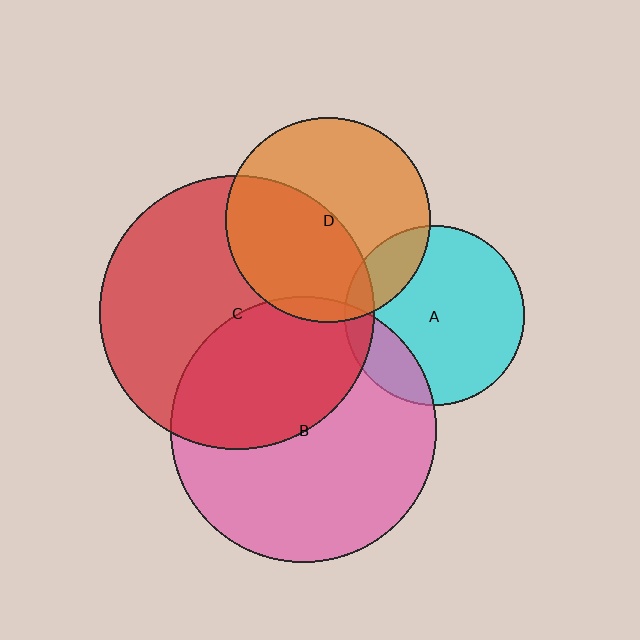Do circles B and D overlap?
Yes.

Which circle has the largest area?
Circle C (red).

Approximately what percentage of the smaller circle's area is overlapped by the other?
Approximately 5%.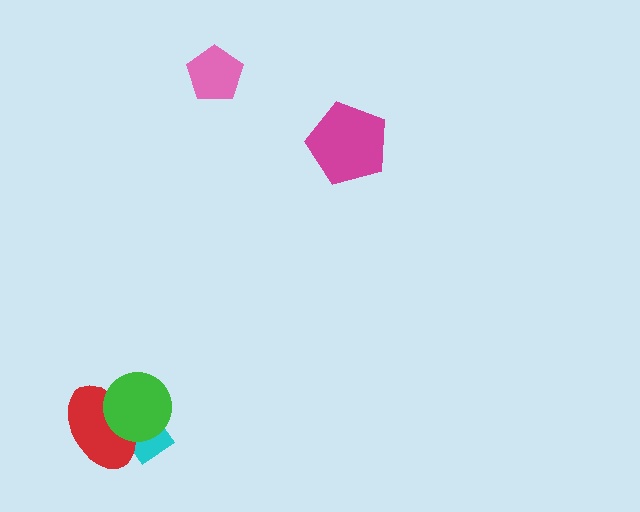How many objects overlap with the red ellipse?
2 objects overlap with the red ellipse.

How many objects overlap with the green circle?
2 objects overlap with the green circle.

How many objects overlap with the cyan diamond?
2 objects overlap with the cyan diamond.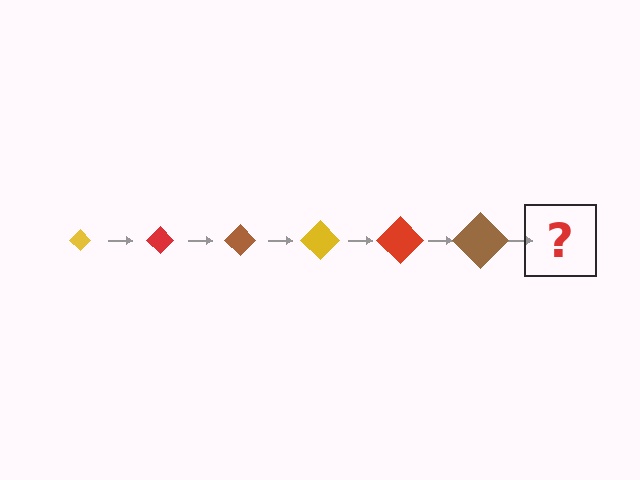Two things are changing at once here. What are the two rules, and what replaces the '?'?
The two rules are that the diamond grows larger each step and the color cycles through yellow, red, and brown. The '?' should be a yellow diamond, larger than the previous one.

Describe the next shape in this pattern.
It should be a yellow diamond, larger than the previous one.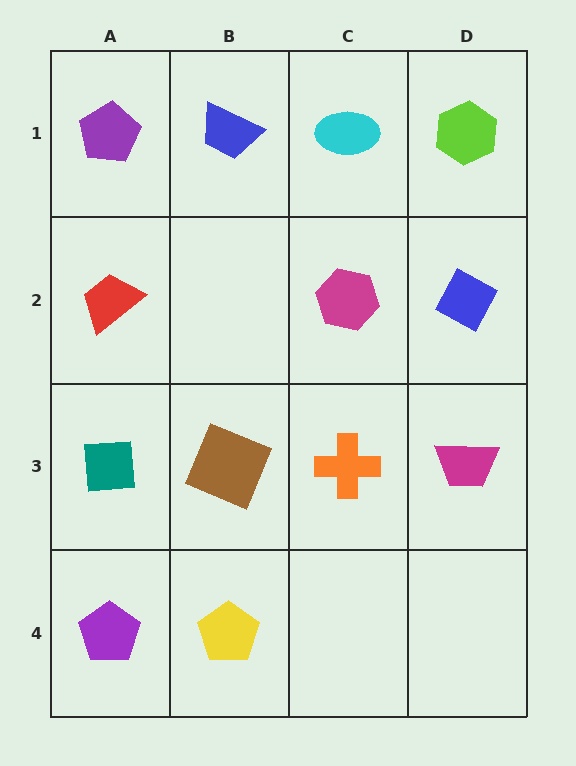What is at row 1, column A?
A purple pentagon.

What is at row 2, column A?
A red trapezoid.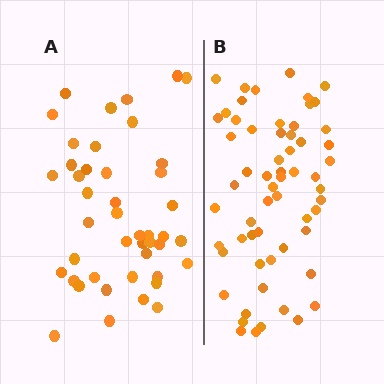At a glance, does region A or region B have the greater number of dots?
Region B (the right region) has more dots.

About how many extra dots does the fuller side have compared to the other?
Region B has approximately 15 more dots than region A.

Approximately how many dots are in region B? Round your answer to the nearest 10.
About 60 dots.